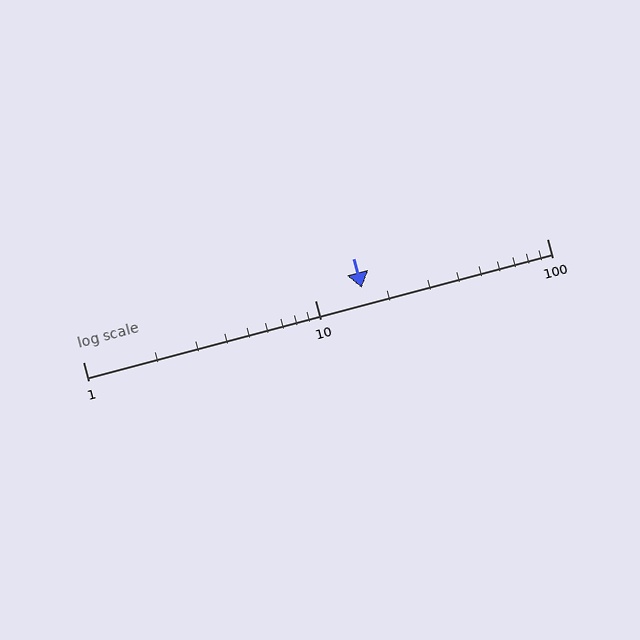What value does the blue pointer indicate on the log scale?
The pointer indicates approximately 16.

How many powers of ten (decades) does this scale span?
The scale spans 2 decades, from 1 to 100.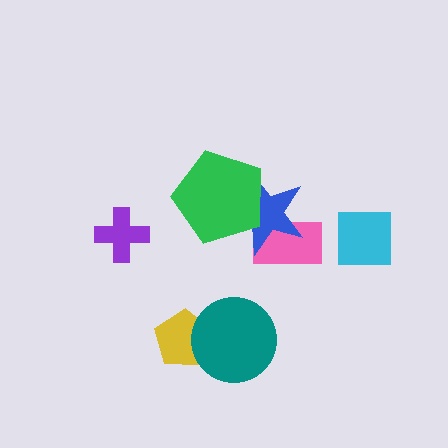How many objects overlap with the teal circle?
1 object overlaps with the teal circle.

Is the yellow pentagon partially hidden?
Yes, it is partially covered by another shape.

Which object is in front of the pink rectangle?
The blue star is in front of the pink rectangle.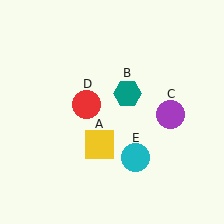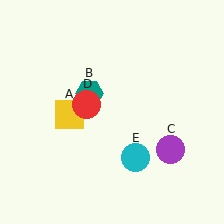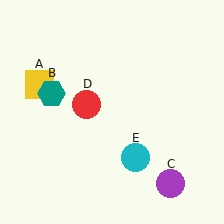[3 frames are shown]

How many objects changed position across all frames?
3 objects changed position: yellow square (object A), teal hexagon (object B), purple circle (object C).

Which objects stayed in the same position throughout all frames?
Red circle (object D) and cyan circle (object E) remained stationary.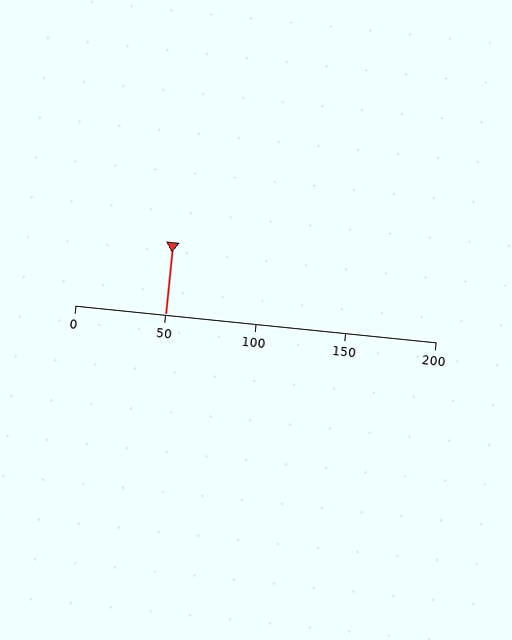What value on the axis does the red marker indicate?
The marker indicates approximately 50.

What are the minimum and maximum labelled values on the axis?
The axis runs from 0 to 200.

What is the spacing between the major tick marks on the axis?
The major ticks are spaced 50 apart.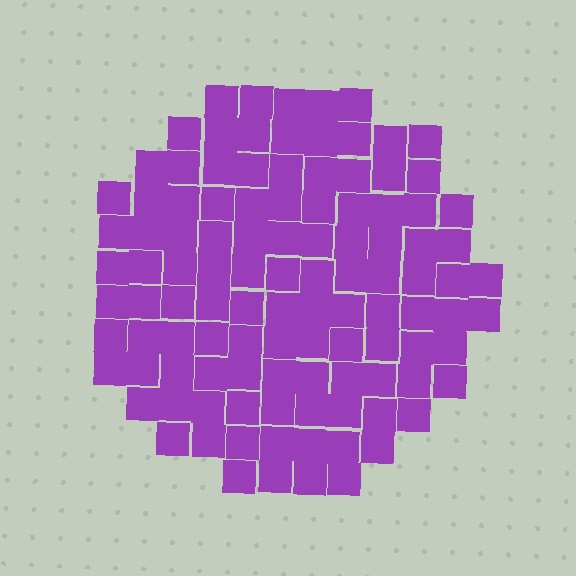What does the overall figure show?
The overall figure shows a circle.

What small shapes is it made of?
It is made of small squares.